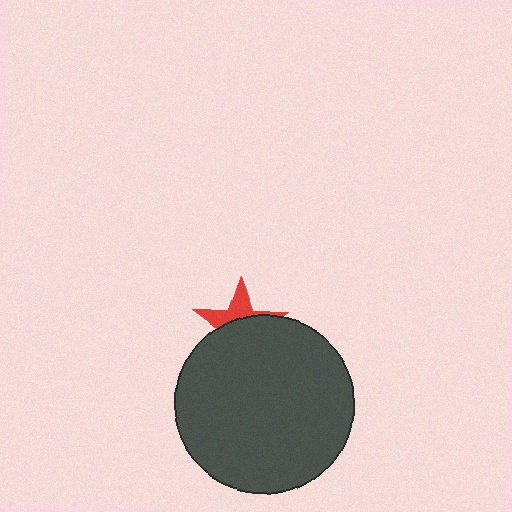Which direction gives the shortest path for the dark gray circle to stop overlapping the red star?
Moving down gives the shortest separation.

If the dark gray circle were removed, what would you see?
You would see the complete red star.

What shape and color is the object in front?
The object in front is a dark gray circle.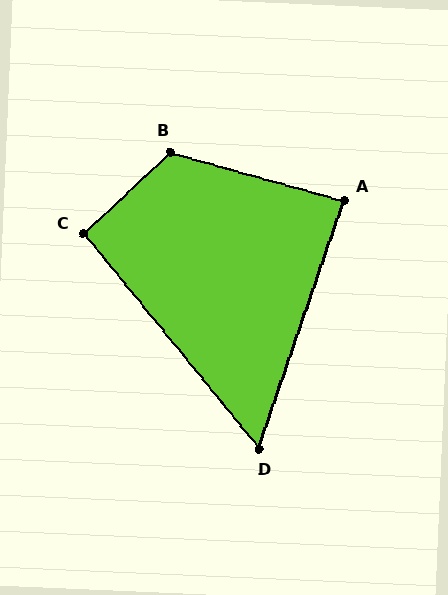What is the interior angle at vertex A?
Approximately 87 degrees (approximately right).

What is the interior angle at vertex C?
Approximately 93 degrees (approximately right).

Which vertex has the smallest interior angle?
D, at approximately 58 degrees.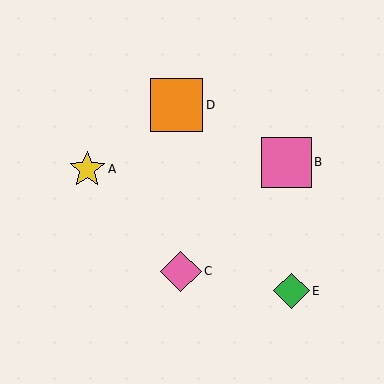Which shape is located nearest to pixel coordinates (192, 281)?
The pink diamond (labeled C) at (181, 271) is nearest to that location.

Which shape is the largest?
The orange square (labeled D) is the largest.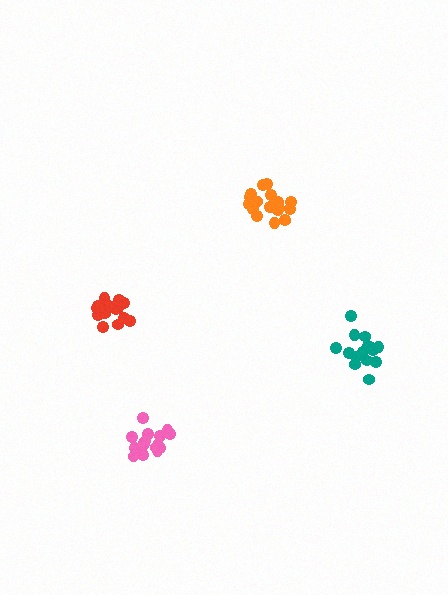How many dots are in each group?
Group 1: 15 dots, Group 2: 17 dots, Group 3: 19 dots, Group 4: 17 dots (68 total).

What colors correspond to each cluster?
The clusters are colored: teal, red, orange, pink.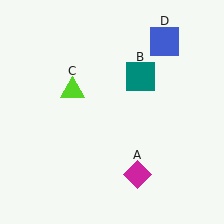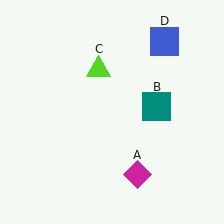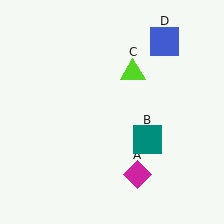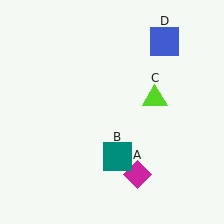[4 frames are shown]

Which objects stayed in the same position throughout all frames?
Magenta diamond (object A) and blue square (object D) remained stationary.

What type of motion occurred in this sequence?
The teal square (object B), lime triangle (object C) rotated clockwise around the center of the scene.